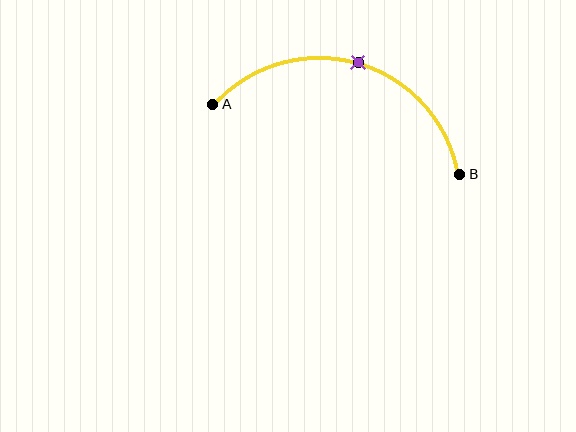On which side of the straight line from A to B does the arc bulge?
The arc bulges above the straight line connecting A and B.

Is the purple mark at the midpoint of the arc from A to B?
Yes. The purple mark lies on the arc at equal arc-length from both A and B — it is the arc midpoint.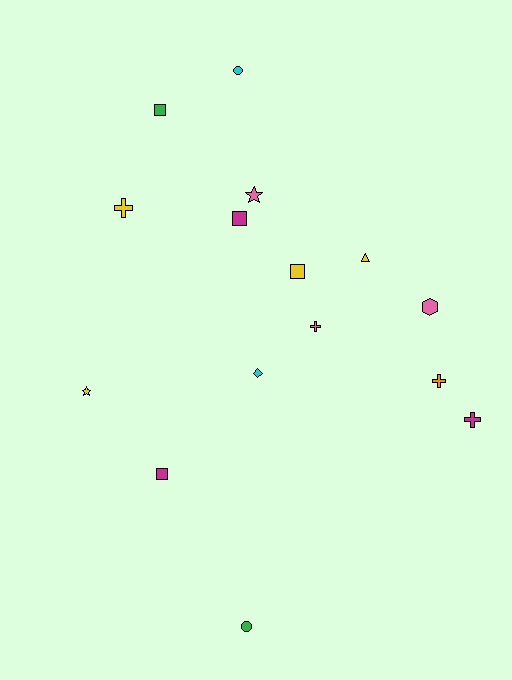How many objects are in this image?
There are 15 objects.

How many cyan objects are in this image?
There are 2 cyan objects.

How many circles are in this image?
There are 2 circles.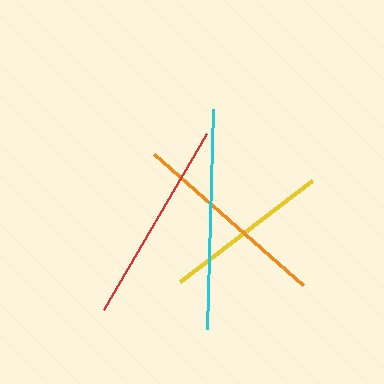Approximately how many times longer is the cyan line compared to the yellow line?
The cyan line is approximately 1.3 times the length of the yellow line.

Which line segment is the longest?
The cyan line is the longest at approximately 219 pixels.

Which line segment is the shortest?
The yellow line is the shortest at approximately 166 pixels.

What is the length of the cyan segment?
The cyan segment is approximately 219 pixels long.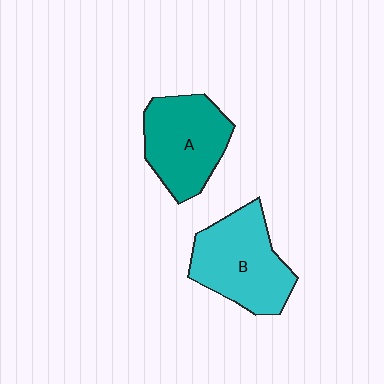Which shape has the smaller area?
Shape A (teal).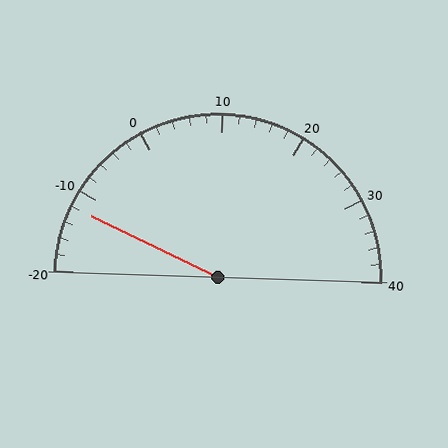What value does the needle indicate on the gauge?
The needle indicates approximately -12.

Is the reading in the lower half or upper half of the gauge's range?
The reading is in the lower half of the range (-20 to 40).